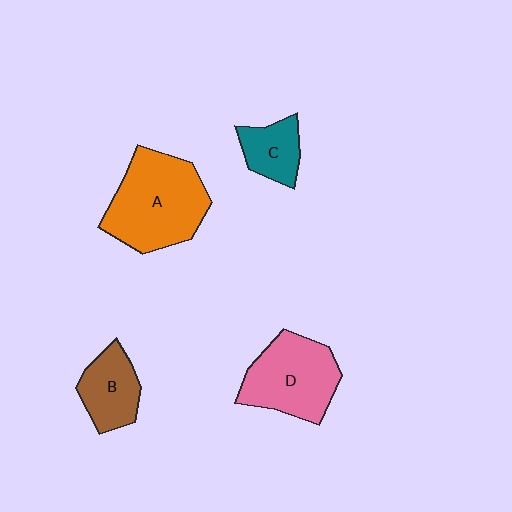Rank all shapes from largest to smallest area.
From largest to smallest: A (orange), D (pink), B (brown), C (teal).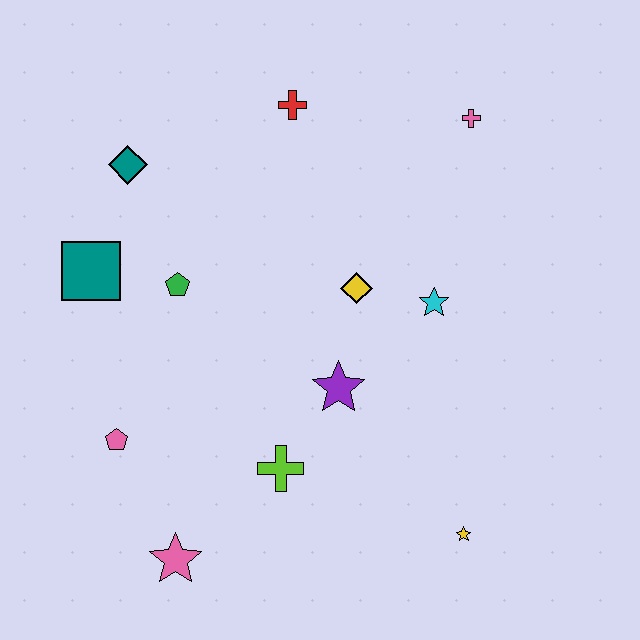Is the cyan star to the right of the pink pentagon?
Yes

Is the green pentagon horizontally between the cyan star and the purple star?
No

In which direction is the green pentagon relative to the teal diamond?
The green pentagon is below the teal diamond.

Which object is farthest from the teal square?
The yellow star is farthest from the teal square.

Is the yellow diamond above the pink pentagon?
Yes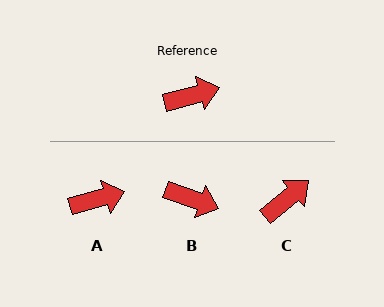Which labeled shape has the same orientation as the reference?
A.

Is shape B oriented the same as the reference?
No, it is off by about 35 degrees.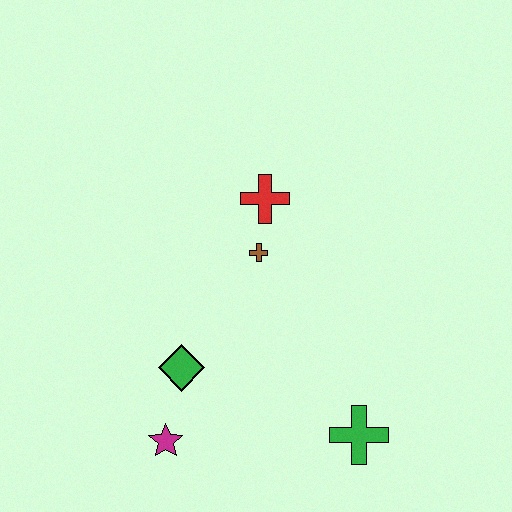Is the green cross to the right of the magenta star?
Yes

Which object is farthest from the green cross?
The red cross is farthest from the green cross.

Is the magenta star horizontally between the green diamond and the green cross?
No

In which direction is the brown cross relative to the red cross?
The brown cross is below the red cross.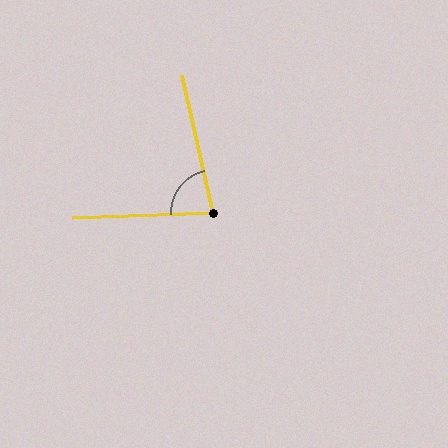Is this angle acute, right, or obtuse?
It is acute.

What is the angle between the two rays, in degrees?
Approximately 79 degrees.